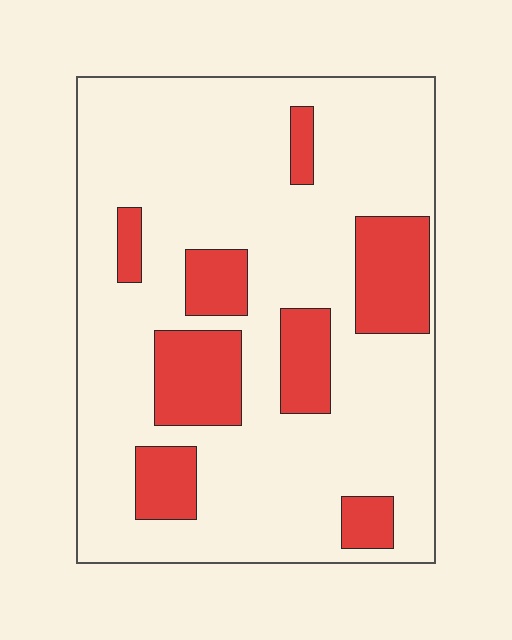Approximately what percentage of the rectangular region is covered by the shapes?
Approximately 20%.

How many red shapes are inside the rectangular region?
8.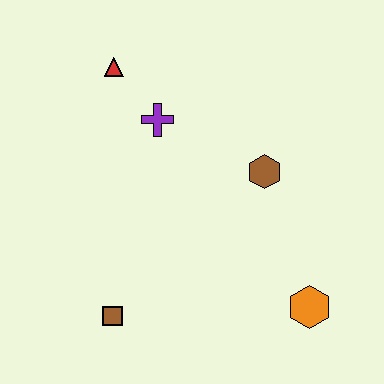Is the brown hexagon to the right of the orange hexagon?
No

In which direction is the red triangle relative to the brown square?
The red triangle is above the brown square.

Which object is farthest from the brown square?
The red triangle is farthest from the brown square.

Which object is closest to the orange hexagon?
The brown hexagon is closest to the orange hexagon.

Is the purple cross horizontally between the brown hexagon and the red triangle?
Yes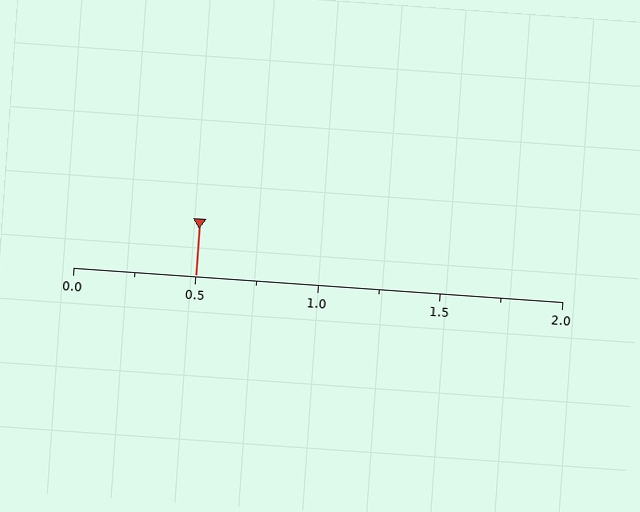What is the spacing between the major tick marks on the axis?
The major ticks are spaced 0.5 apart.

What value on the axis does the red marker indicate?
The marker indicates approximately 0.5.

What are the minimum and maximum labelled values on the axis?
The axis runs from 0.0 to 2.0.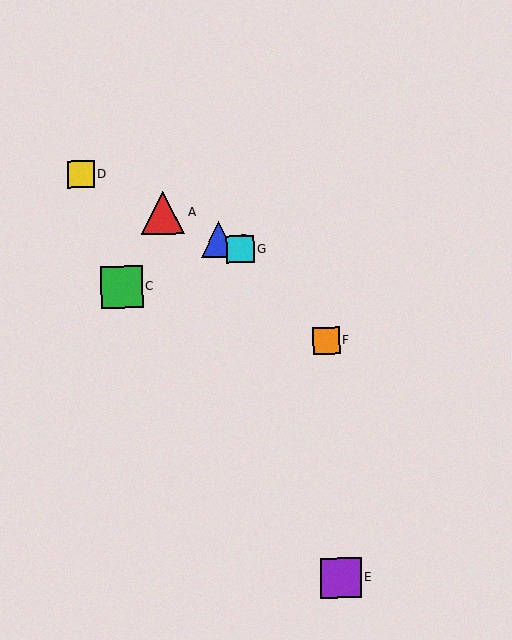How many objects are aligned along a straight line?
4 objects (A, B, D, G) are aligned along a straight line.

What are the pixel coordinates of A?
Object A is at (163, 213).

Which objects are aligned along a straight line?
Objects A, B, D, G are aligned along a straight line.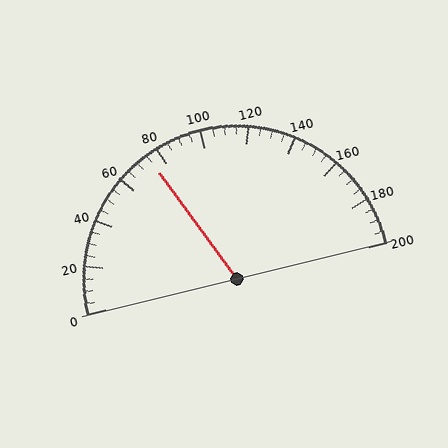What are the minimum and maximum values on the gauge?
The gauge ranges from 0 to 200.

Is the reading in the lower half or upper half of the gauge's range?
The reading is in the lower half of the range (0 to 200).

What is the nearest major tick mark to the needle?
The nearest major tick mark is 80.